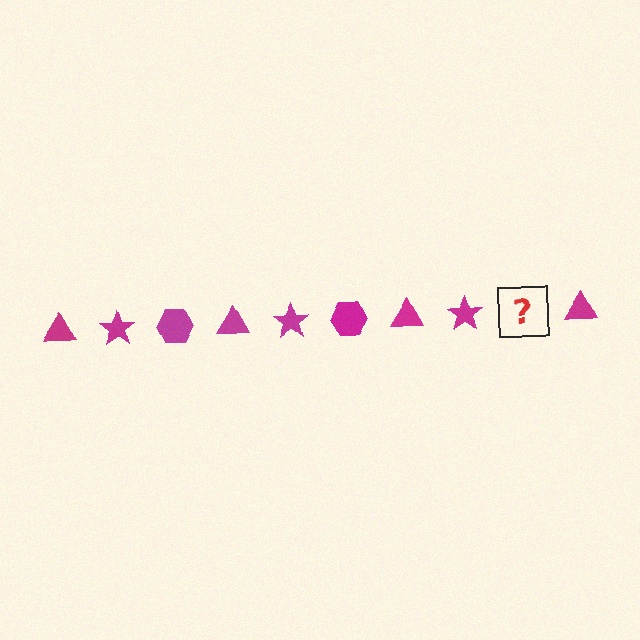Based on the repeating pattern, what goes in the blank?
The blank should be a magenta hexagon.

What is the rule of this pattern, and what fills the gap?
The rule is that the pattern cycles through triangle, star, hexagon shapes in magenta. The gap should be filled with a magenta hexagon.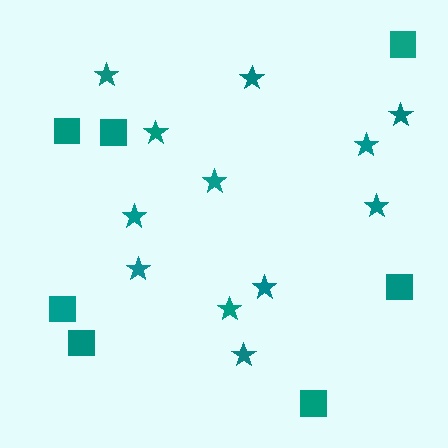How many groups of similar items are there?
There are 2 groups: one group of stars (12) and one group of squares (7).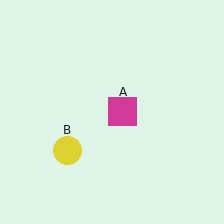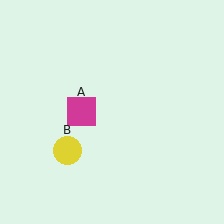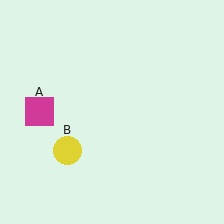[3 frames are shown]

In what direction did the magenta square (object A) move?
The magenta square (object A) moved left.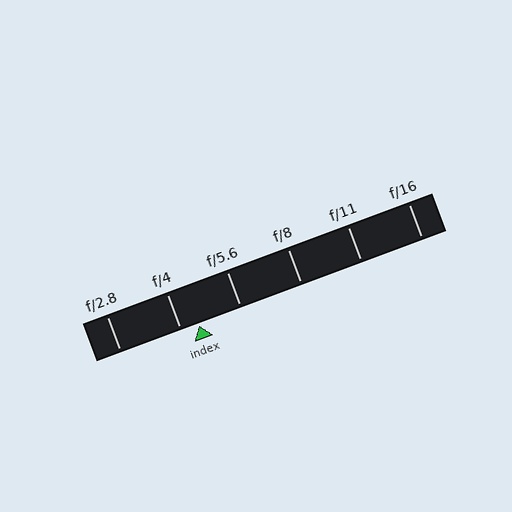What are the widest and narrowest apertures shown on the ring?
The widest aperture shown is f/2.8 and the narrowest is f/16.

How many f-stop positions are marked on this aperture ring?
There are 6 f-stop positions marked.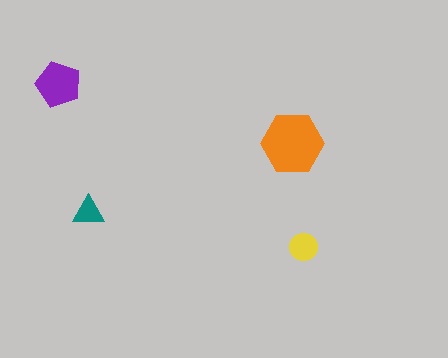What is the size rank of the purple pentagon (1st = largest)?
2nd.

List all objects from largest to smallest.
The orange hexagon, the purple pentagon, the yellow circle, the teal triangle.